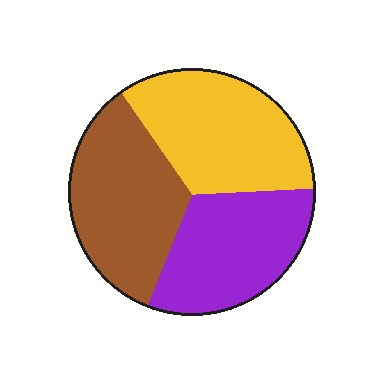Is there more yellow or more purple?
Yellow.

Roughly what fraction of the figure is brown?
Brown covers about 35% of the figure.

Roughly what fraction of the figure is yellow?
Yellow takes up about one third (1/3) of the figure.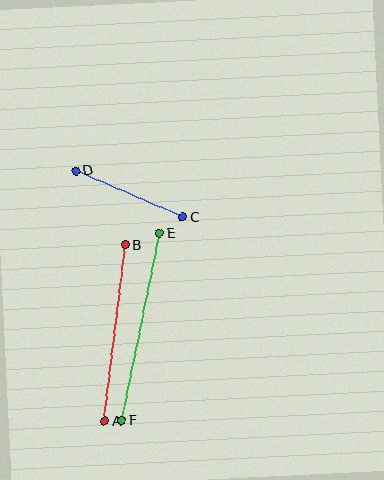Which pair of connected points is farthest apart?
Points E and F are farthest apart.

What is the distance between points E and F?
The distance is approximately 191 pixels.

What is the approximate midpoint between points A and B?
The midpoint is at approximately (115, 333) pixels.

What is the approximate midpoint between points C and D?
The midpoint is at approximately (129, 194) pixels.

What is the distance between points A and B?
The distance is approximately 178 pixels.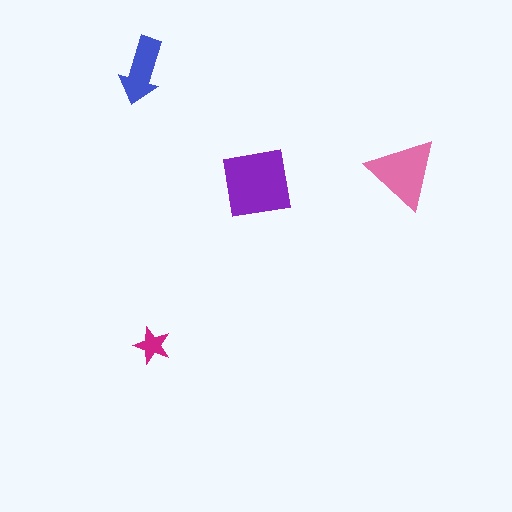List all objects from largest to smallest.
The purple square, the pink triangle, the blue arrow, the magenta star.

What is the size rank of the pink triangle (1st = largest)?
2nd.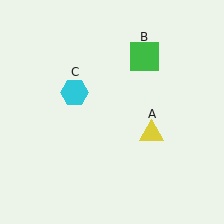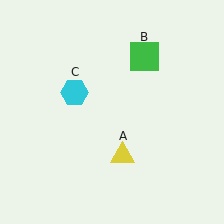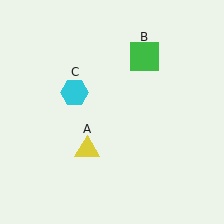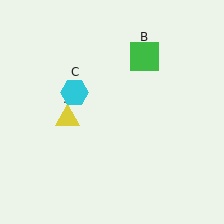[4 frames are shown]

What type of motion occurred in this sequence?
The yellow triangle (object A) rotated clockwise around the center of the scene.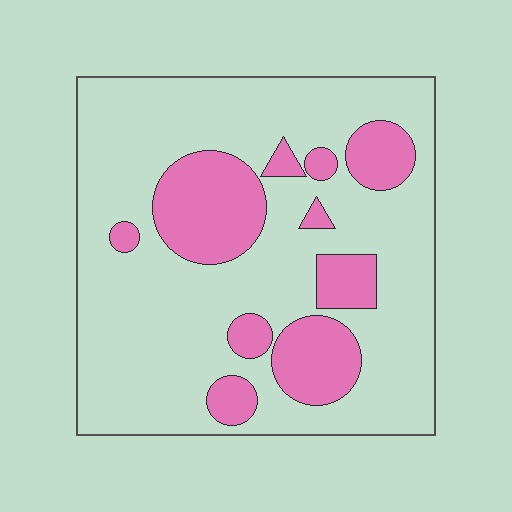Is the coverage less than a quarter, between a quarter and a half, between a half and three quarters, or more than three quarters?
Less than a quarter.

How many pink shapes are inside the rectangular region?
10.